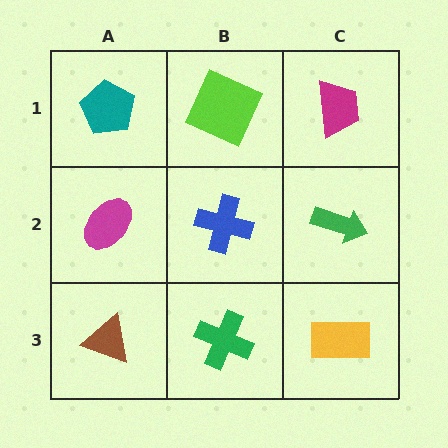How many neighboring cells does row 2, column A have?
3.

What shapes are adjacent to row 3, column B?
A blue cross (row 2, column B), a brown triangle (row 3, column A), a yellow rectangle (row 3, column C).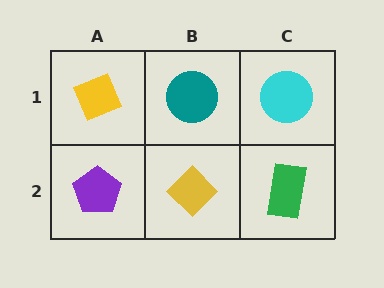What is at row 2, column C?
A green rectangle.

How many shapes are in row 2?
3 shapes.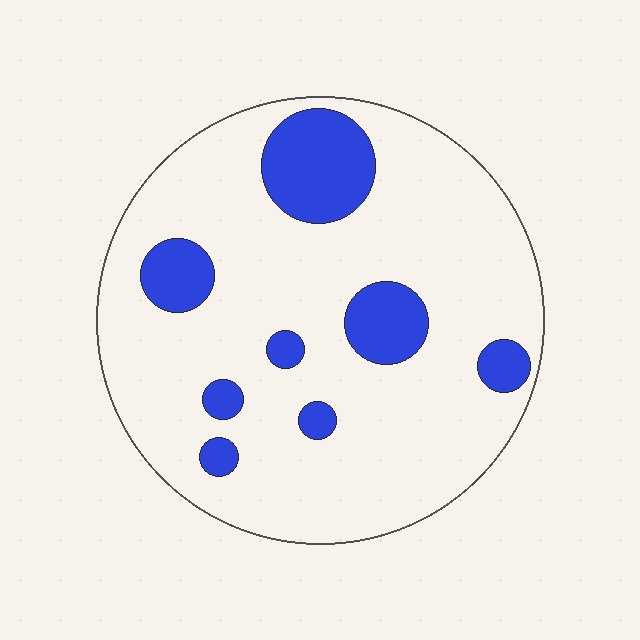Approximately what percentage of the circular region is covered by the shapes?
Approximately 20%.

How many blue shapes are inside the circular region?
8.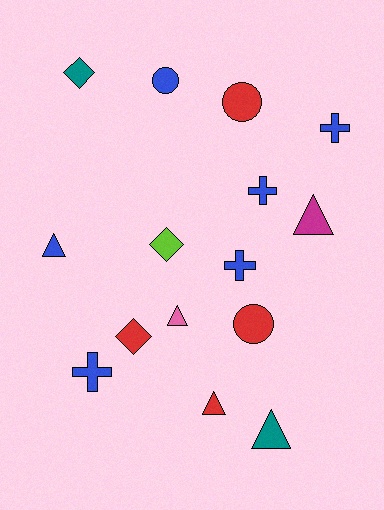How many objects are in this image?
There are 15 objects.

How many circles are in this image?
There are 3 circles.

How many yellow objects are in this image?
There are no yellow objects.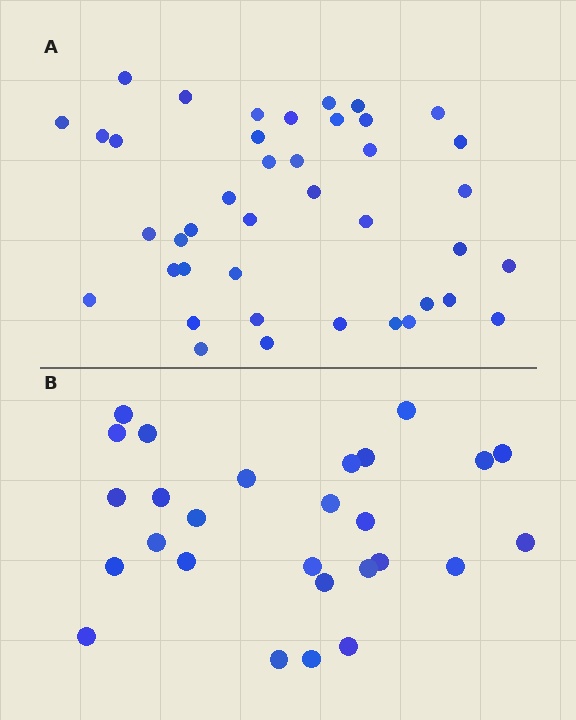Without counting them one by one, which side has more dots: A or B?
Region A (the top region) has more dots.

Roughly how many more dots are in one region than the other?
Region A has approximately 15 more dots than region B.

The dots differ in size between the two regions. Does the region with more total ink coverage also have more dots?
No. Region B has more total ink coverage because its dots are larger, but region A actually contains more individual dots. Total area can be misleading — the number of items is what matters here.